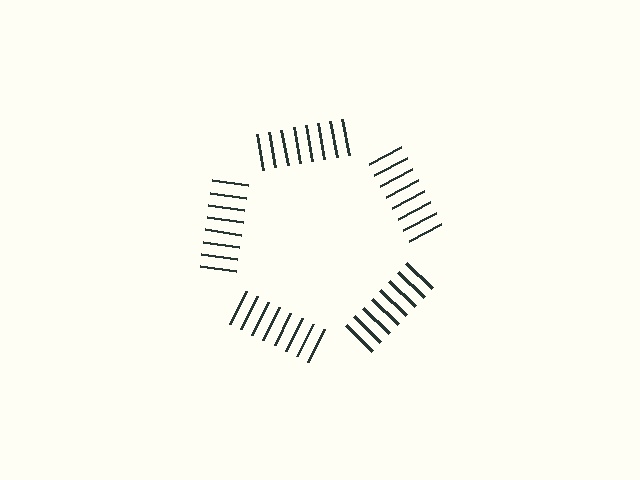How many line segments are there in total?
40 — 8 along each of the 5 edges.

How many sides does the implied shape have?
5 sides — the line-ends trace a pentagon.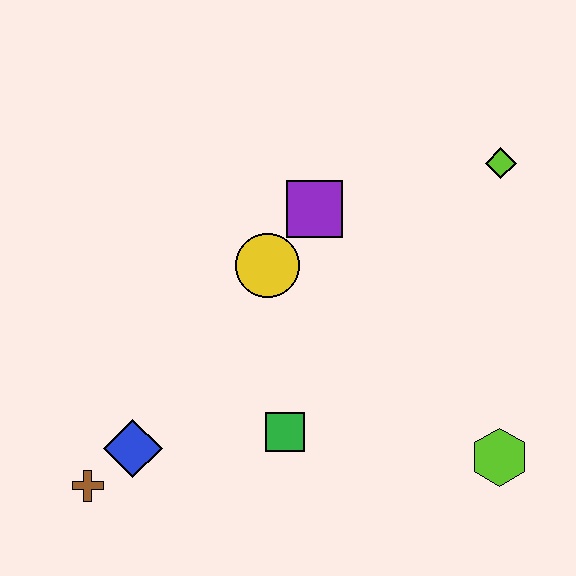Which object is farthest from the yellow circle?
The lime hexagon is farthest from the yellow circle.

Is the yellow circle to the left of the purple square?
Yes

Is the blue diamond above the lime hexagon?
Yes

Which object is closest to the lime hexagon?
The green square is closest to the lime hexagon.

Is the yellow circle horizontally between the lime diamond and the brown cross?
Yes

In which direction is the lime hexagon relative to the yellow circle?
The lime hexagon is to the right of the yellow circle.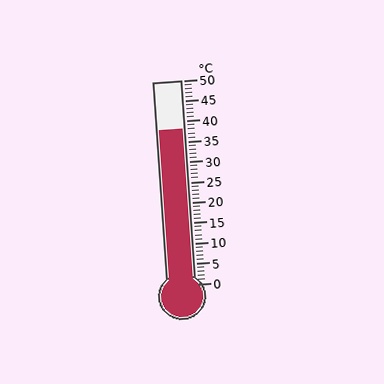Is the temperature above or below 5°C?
The temperature is above 5°C.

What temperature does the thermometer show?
The thermometer shows approximately 38°C.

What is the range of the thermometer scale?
The thermometer scale ranges from 0°C to 50°C.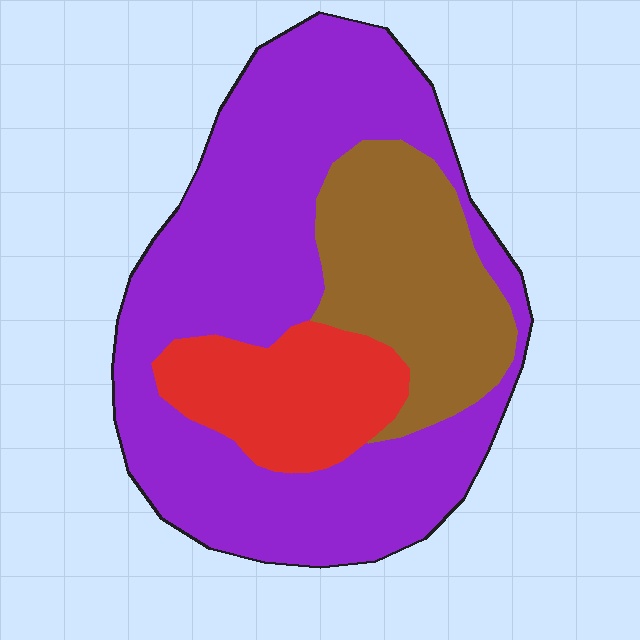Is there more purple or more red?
Purple.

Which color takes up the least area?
Red, at roughly 15%.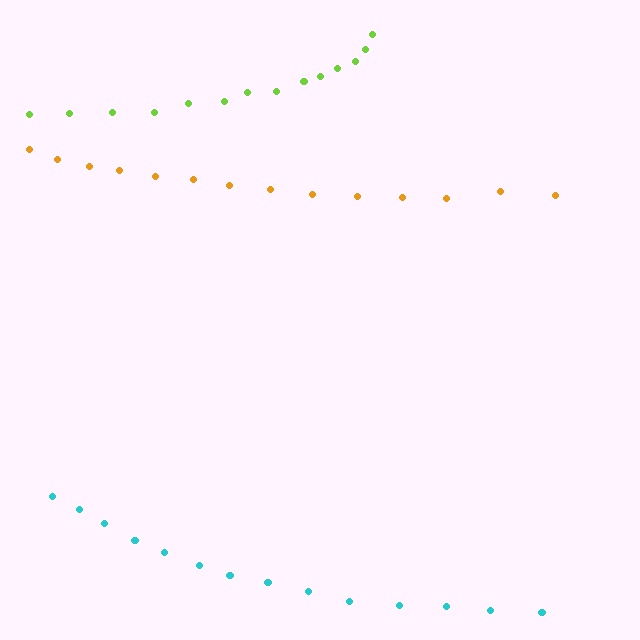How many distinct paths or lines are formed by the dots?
There are 3 distinct paths.